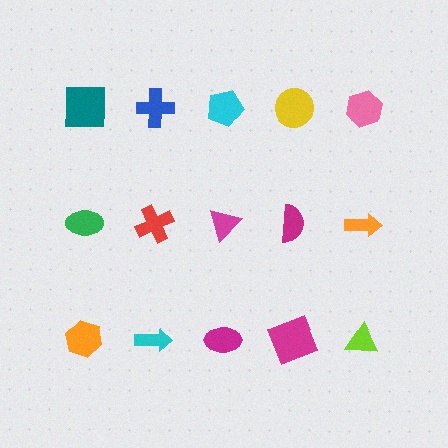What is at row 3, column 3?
A magenta ellipse.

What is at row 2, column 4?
A magenta semicircle.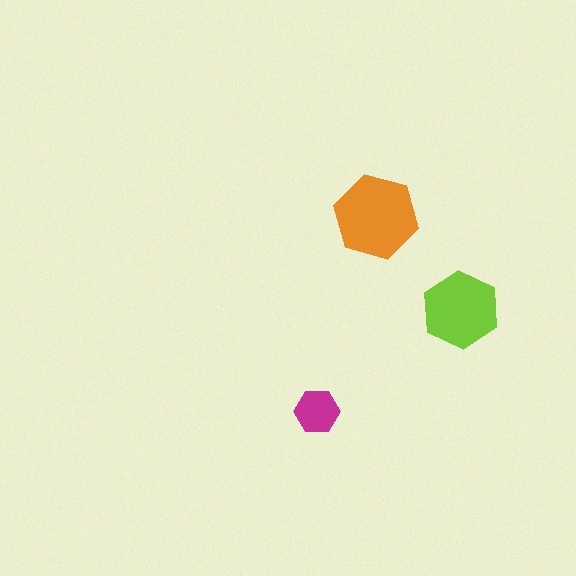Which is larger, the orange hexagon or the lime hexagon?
The orange one.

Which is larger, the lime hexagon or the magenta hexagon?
The lime one.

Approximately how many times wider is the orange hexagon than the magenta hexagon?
About 2 times wider.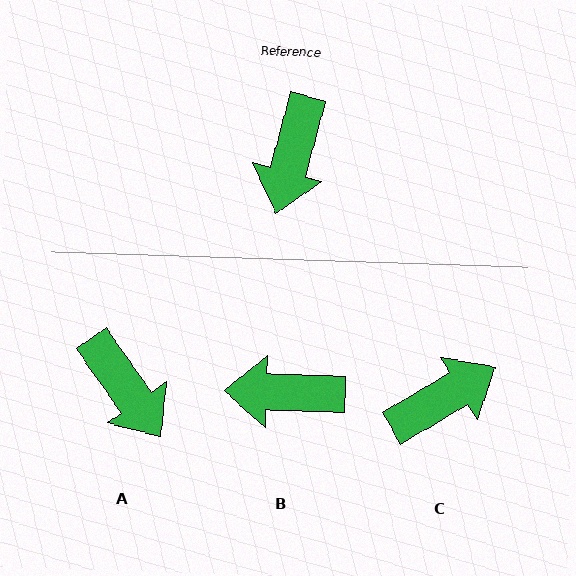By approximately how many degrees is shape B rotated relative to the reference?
Approximately 76 degrees clockwise.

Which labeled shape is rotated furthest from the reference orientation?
C, about 136 degrees away.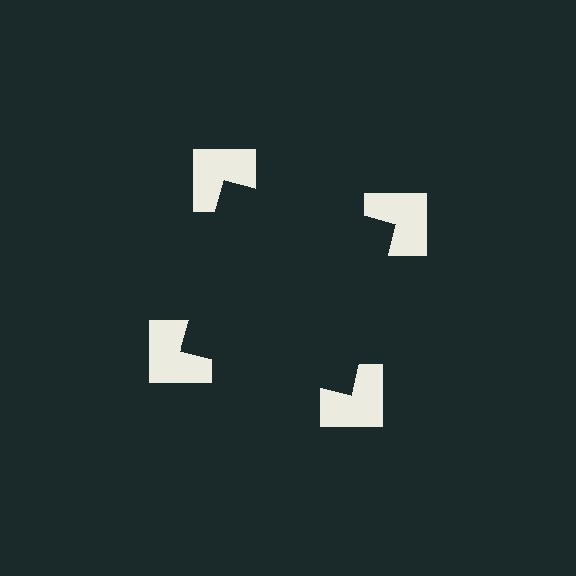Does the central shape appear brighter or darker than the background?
It typically appears slightly darker than the background, even though no actual brightness change is drawn.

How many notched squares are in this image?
There are 4 — one at each vertex of the illusory square.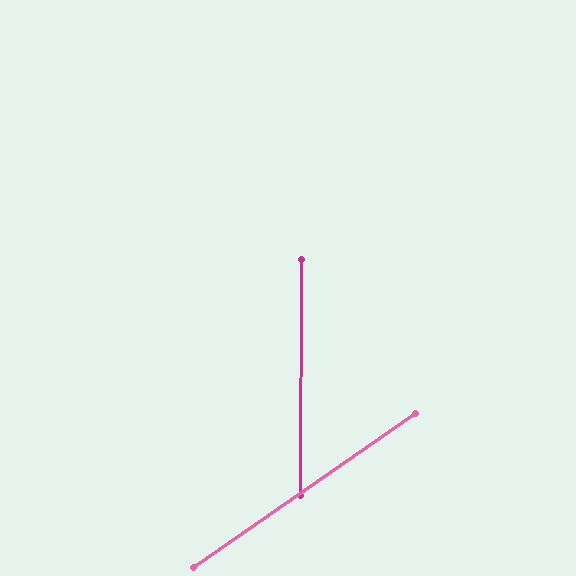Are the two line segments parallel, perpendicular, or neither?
Neither parallel nor perpendicular — they differ by about 55°.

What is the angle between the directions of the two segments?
Approximately 55 degrees.